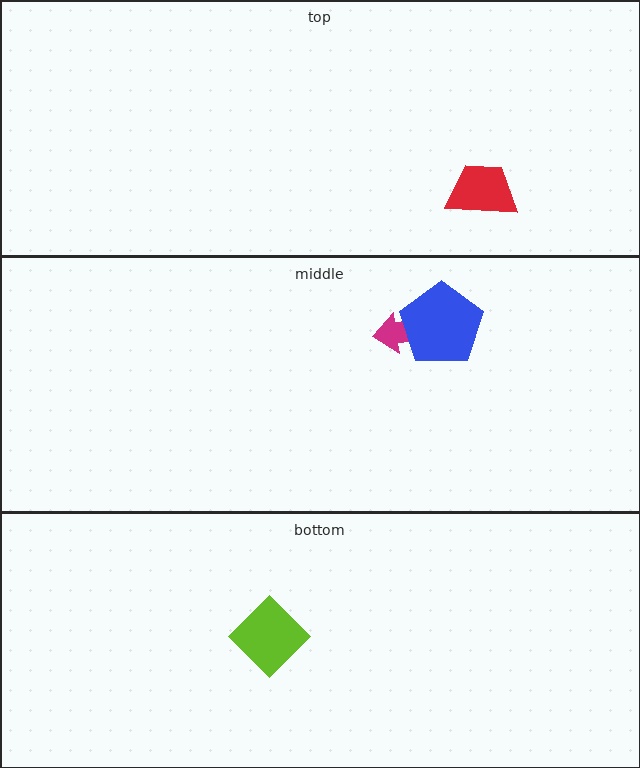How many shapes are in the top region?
1.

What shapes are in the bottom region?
The lime diamond.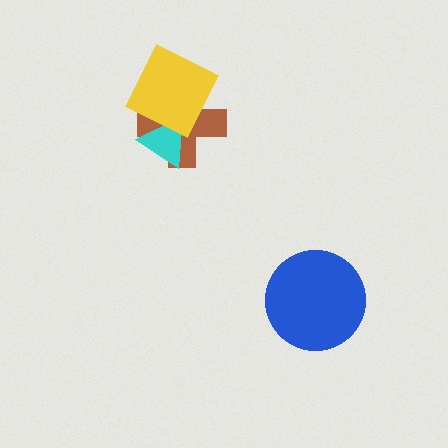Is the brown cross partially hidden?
Yes, it is partially covered by another shape.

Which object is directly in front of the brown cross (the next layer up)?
The cyan triangle is directly in front of the brown cross.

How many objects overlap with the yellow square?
2 objects overlap with the yellow square.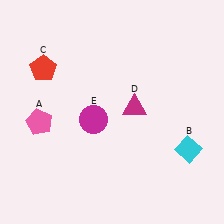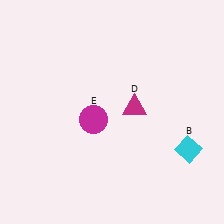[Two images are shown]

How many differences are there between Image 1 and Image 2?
There are 2 differences between the two images.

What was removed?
The red pentagon (C), the pink pentagon (A) were removed in Image 2.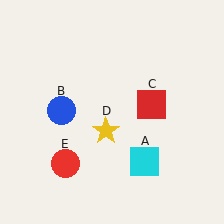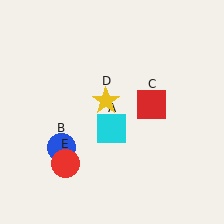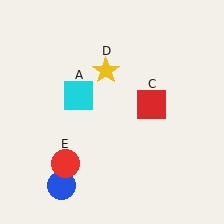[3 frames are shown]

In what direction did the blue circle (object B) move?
The blue circle (object B) moved down.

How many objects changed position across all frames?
3 objects changed position: cyan square (object A), blue circle (object B), yellow star (object D).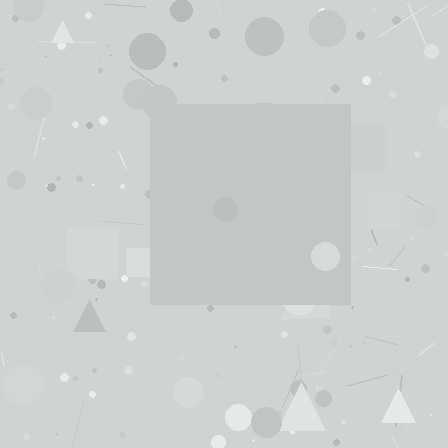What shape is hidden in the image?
A square is hidden in the image.